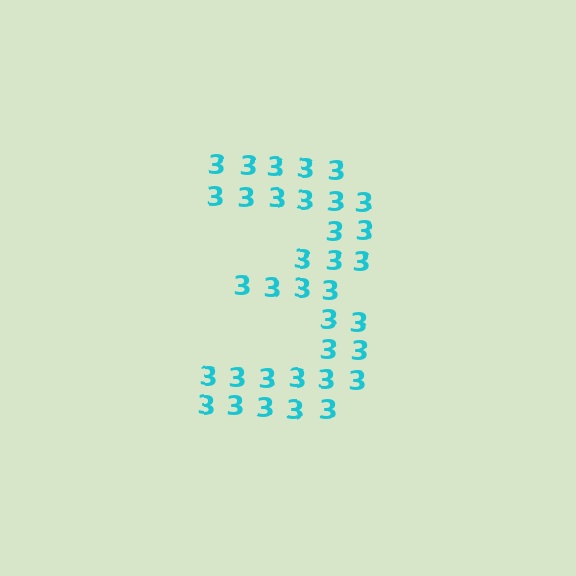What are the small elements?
The small elements are digit 3's.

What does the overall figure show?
The overall figure shows the digit 3.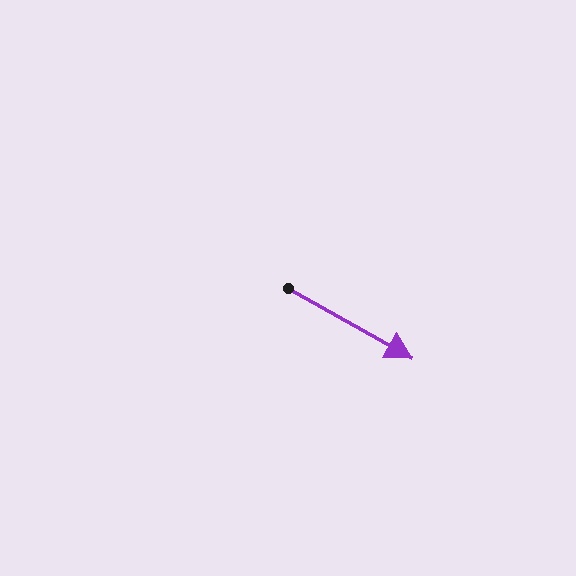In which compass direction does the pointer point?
Southeast.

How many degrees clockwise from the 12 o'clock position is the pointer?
Approximately 119 degrees.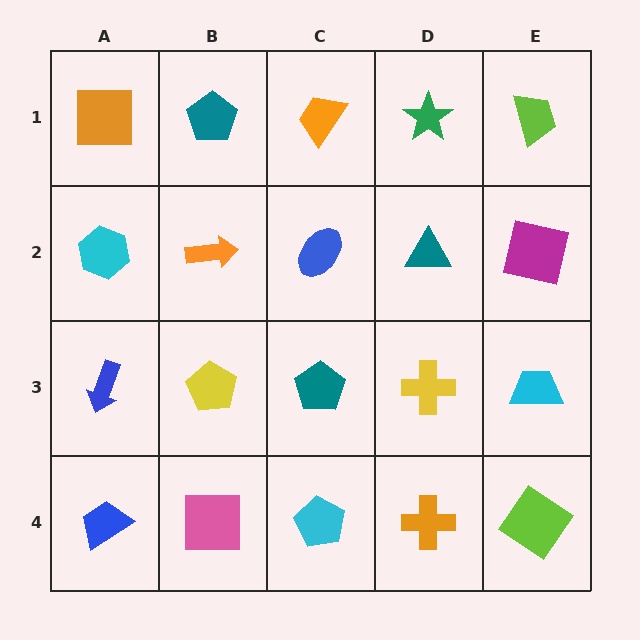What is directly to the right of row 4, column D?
A lime diamond.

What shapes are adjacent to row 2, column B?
A teal pentagon (row 1, column B), a yellow pentagon (row 3, column B), a cyan hexagon (row 2, column A), a blue ellipse (row 2, column C).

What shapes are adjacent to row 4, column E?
A cyan trapezoid (row 3, column E), an orange cross (row 4, column D).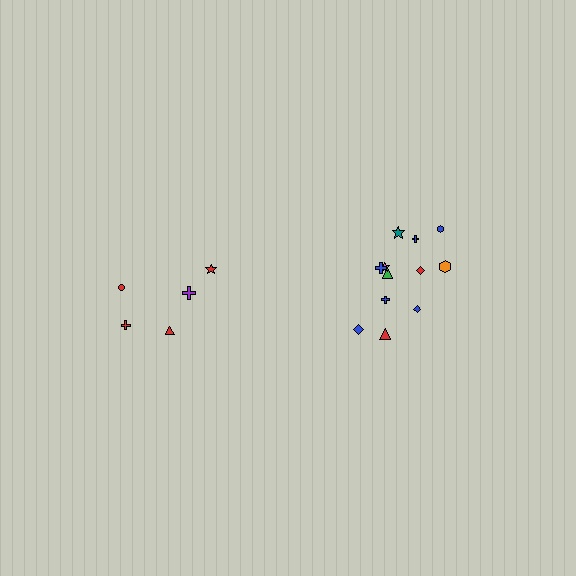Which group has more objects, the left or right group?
The right group.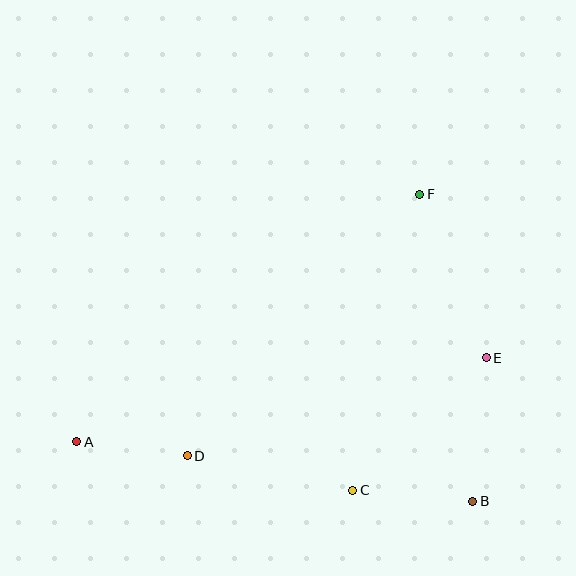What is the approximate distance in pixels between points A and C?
The distance between A and C is approximately 280 pixels.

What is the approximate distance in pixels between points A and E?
The distance between A and E is approximately 418 pixels.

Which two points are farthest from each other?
Points A and F are farthest from each other.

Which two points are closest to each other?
Points A and D are closest to each other.